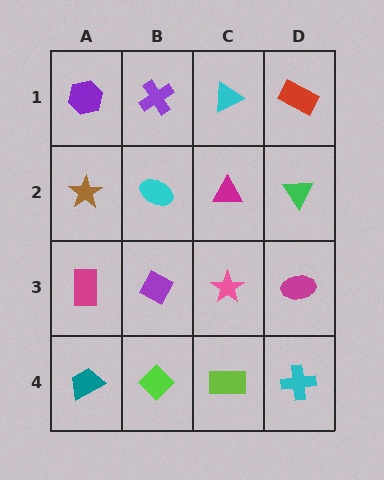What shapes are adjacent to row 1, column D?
A green triangle (row 2, column D), a cyan triangle (row 1, column C).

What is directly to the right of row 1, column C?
A red rectangle.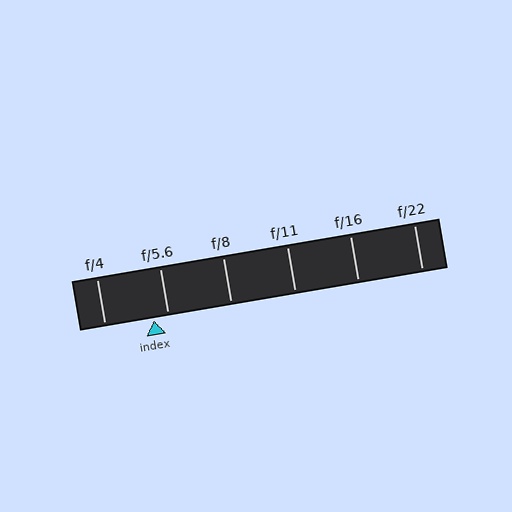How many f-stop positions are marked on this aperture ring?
There are 6 f-stop positions marked.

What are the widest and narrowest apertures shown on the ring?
The widest aperture shown is f/4 and the narrowest is f/22.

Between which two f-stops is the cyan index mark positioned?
The index mark is between f/4 and f/5.6.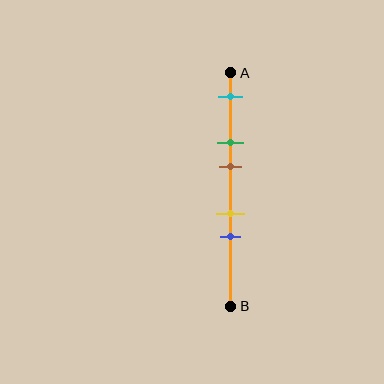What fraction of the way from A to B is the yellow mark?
The yellow mark is approximately 60% (0.6) of the way from A to B.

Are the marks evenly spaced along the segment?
No, the marks are not evenly spaced.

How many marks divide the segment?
There are 5 marks dividing the segment.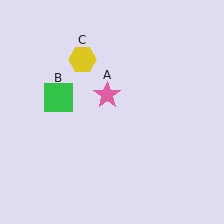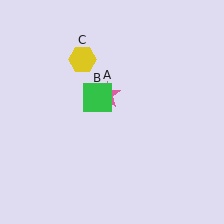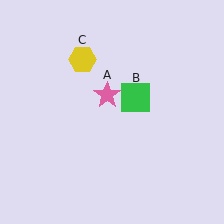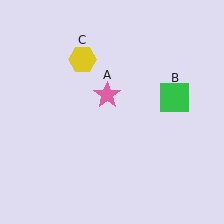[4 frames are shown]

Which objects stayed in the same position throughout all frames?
Pink star (object A) and yellow hexagon (object C) remained stationary.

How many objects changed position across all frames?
1 object changed position: green square (object B).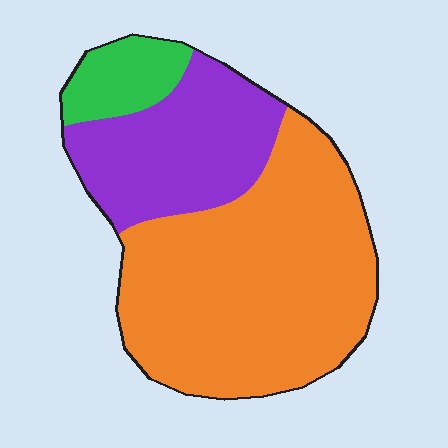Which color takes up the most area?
Orange, at roughly 60%.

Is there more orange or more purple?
Orange.